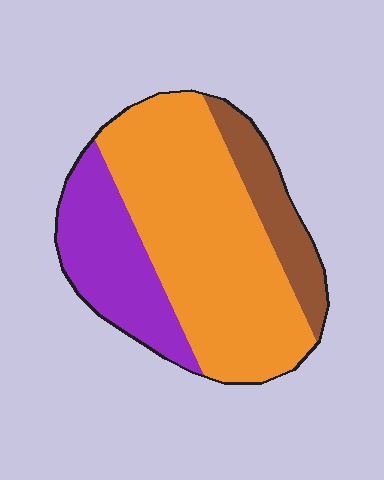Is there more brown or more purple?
Purple.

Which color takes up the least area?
Brown, at roughly 15%.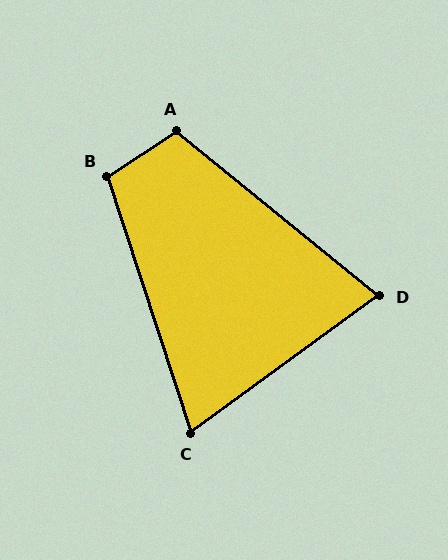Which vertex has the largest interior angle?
A, at approximately 108 degrees.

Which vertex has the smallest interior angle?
C, at approximately 72 degrees.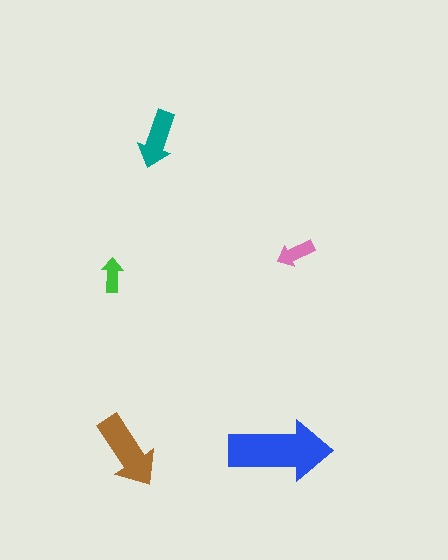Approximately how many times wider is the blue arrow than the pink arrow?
About 2.5 times wider.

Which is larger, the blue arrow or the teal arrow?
The blue one.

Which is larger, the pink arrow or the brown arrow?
The brown one.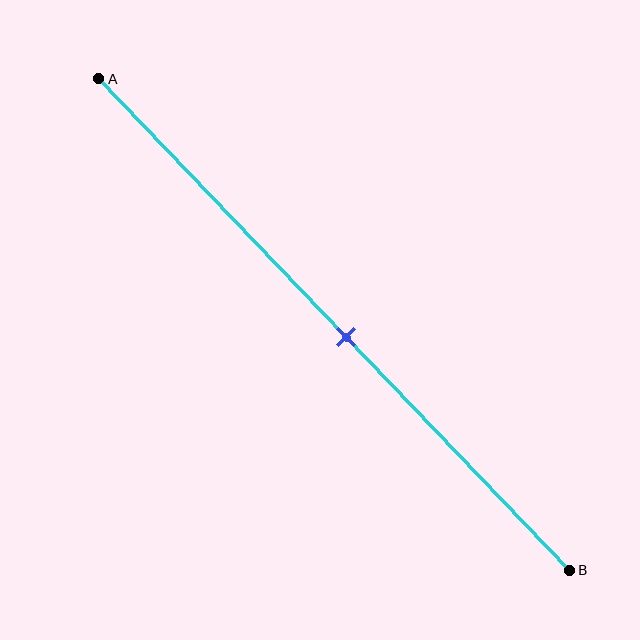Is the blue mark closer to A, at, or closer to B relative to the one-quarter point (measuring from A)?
The blue mark is closer to point B than the one-quarter point of segment AB.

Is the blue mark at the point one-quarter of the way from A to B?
No, the mark is at about 55% from A, not at the 25% one-quarter point.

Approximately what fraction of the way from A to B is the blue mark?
The blue mark is approximately 55% of the way from A to B.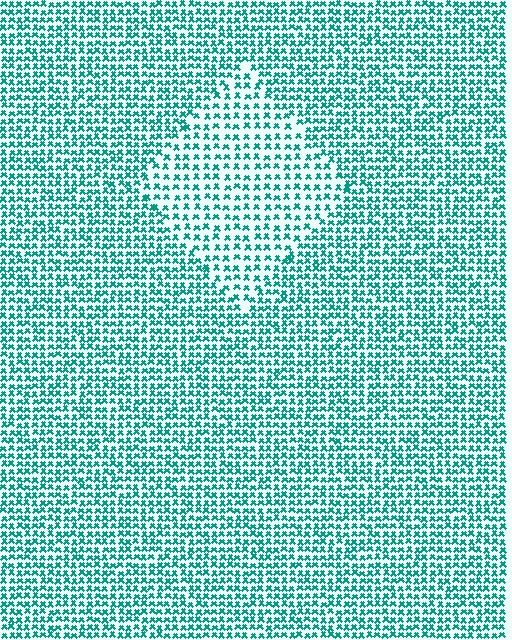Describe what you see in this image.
The image contains small teal elements arranged at two different densities. A diamond-shaped region is visible where the elements are less densely packed than the surrounding area.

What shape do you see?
I see a diamond.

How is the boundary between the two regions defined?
The boundary is defined by a change in element density (approximately 1.7x ratio). All elements are the same color, size, and shape.